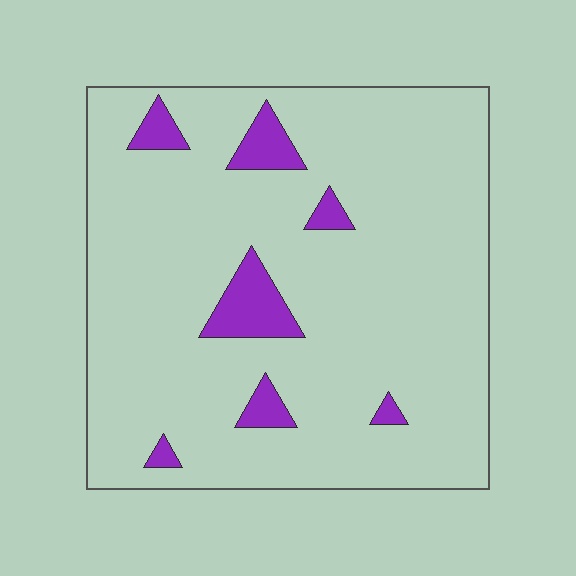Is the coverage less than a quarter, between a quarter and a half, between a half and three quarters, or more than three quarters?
Less than a quarter.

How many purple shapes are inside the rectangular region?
7.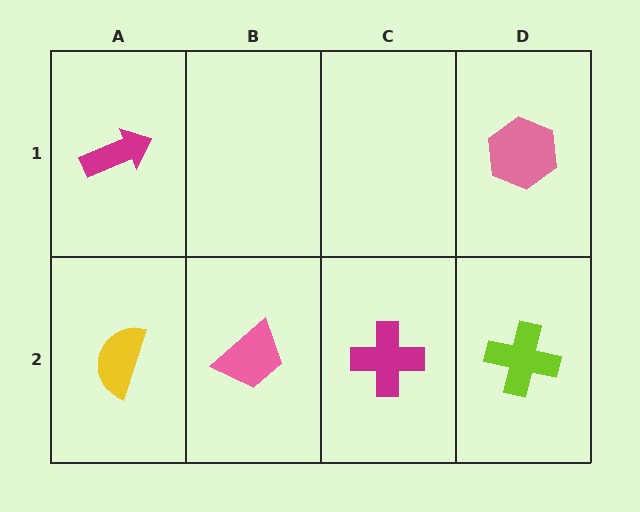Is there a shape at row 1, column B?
No, that cell is empty.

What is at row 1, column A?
A magenta arrow.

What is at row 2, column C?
A magenta cross.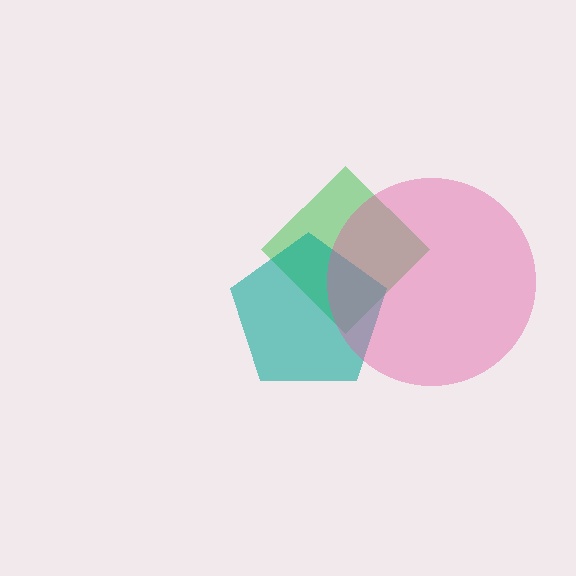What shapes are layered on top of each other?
The layered shapes are: a green diamond, a teal pentagon, a pink circle.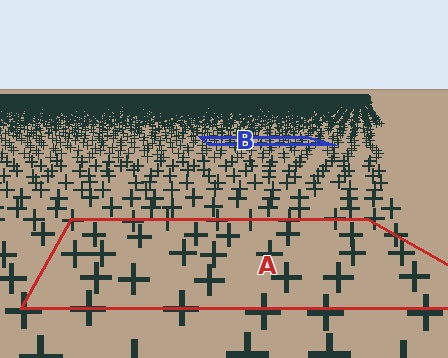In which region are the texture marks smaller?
The texture marks are smaller in region B, because it is farther away.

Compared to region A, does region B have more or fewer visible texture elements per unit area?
Region B has more texture elements per unit area — they are packed more densely because it is farther away.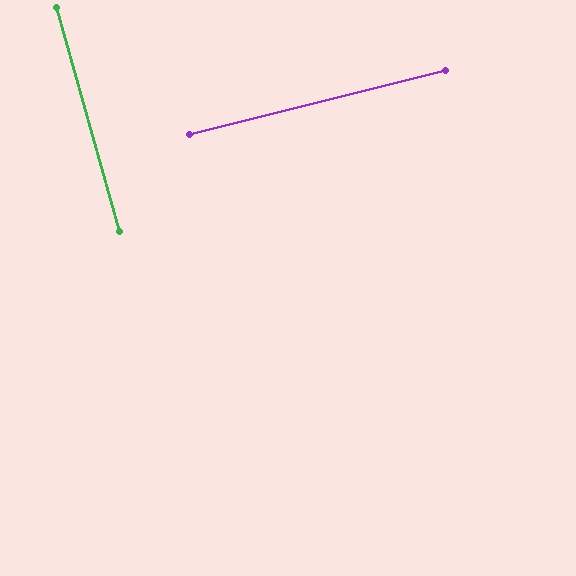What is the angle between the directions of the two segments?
Approximately 88 degrees.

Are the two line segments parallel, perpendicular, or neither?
Perpendicular — they meet at approximately 88°.